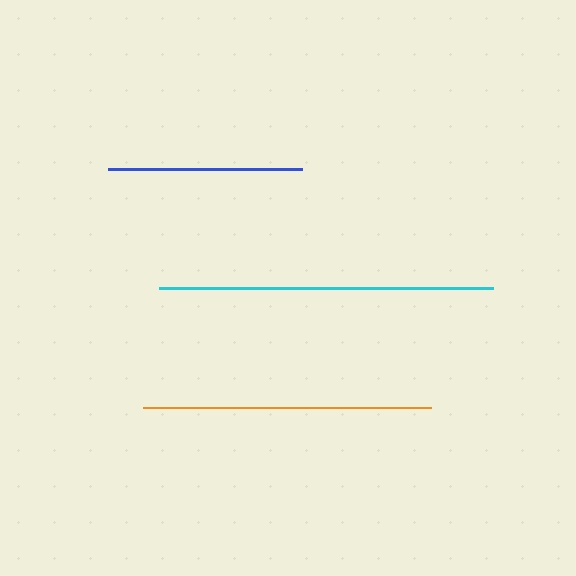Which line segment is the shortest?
The blue line is the shortest at approximately 195 pixels.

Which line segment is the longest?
The cyan line is the longest at approximately 334 pixels.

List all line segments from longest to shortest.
From longest to shortest: cyan, orange, blue.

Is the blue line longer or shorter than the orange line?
The orange line is longer than the blue line.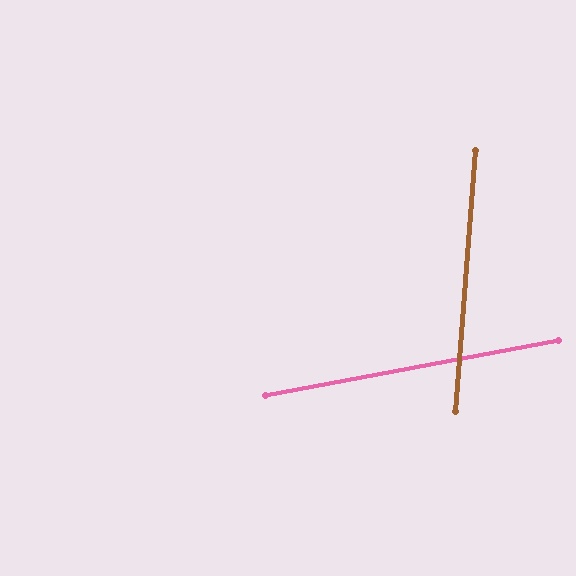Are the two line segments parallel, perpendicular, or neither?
Neither parallel nor perpendicular — they differ by about 75°.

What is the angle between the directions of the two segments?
Approximately 75 degrees.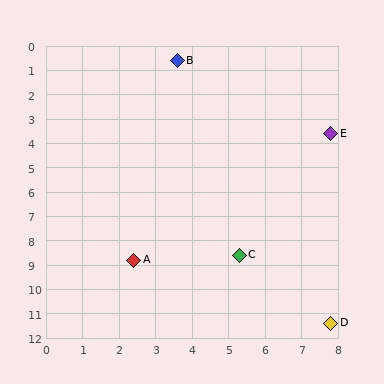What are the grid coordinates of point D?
Point D is at approximately (7.8, 11.4).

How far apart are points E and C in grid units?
Points E and C are about 5.6 grid units apart.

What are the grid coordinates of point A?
Point A is at approximately (2.4, 8.8).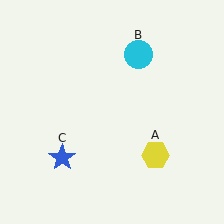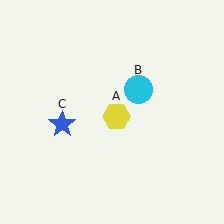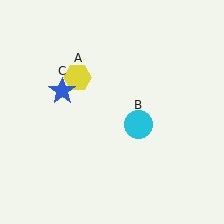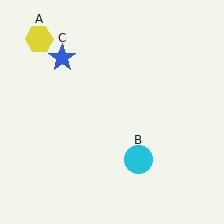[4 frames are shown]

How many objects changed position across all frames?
3 objects changed position: yellow hexagon (object A), cyan circle (object B), blue star (object C).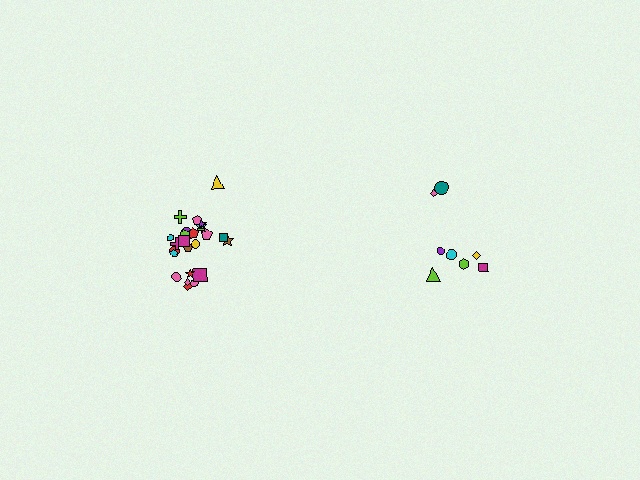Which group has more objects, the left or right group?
The left group.